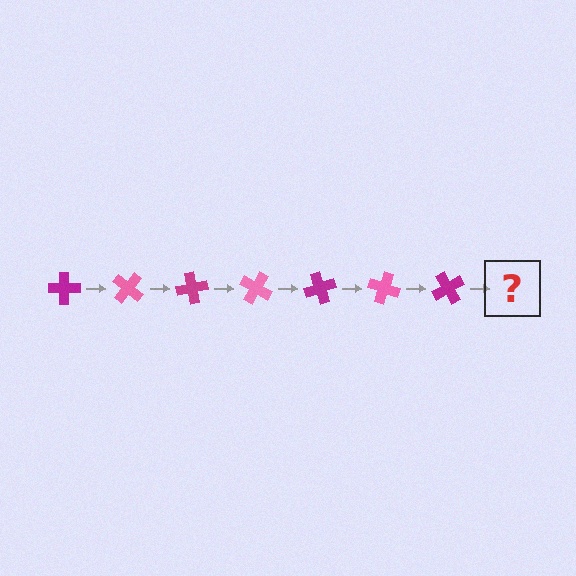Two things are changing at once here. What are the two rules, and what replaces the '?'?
The two rules are that it rotates 40 degrees each step and the color cycles through magenta and pink. The '?' should be a pink cross, rotated 280 degrees from the start.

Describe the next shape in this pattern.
It should be a pink cross, rotated 280 degrees from the start.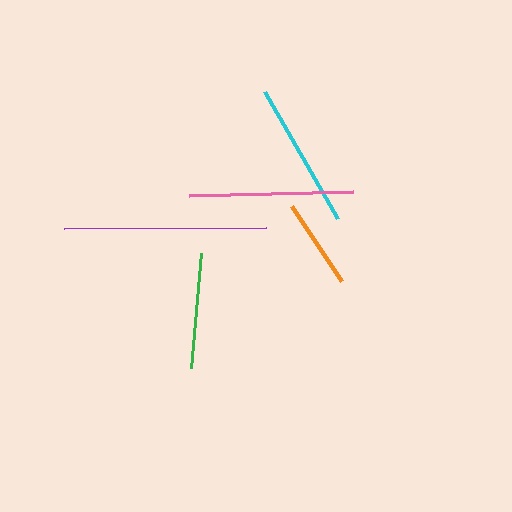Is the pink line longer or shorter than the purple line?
The purple line is longer than the pink line.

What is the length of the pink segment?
The pink segment is approximately 164 pixels long.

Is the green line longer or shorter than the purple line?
The purple line is longer than the green line.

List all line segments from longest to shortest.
From longest to shortest: purple, pink, cyan, green, orange.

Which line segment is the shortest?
The orange line is the shortest at approximately 89 pixels.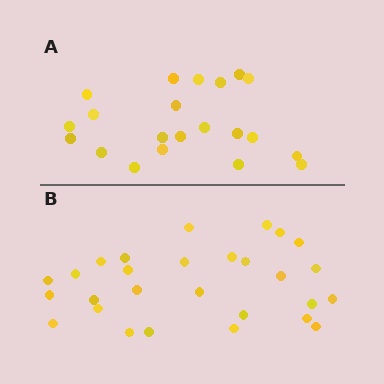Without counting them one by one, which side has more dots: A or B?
Region B (the bottom region) has more dots.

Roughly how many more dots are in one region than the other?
Region B has roughly 8 or so more dots than region A.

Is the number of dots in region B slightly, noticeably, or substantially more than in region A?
Region B has noticeably more, but not dramatically so. The ratio is roughly 1.3 to 1.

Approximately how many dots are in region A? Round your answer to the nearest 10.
About 20 dots. (The exact count is 21, which rounds to 20.)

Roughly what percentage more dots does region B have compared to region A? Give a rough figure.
About 35% more.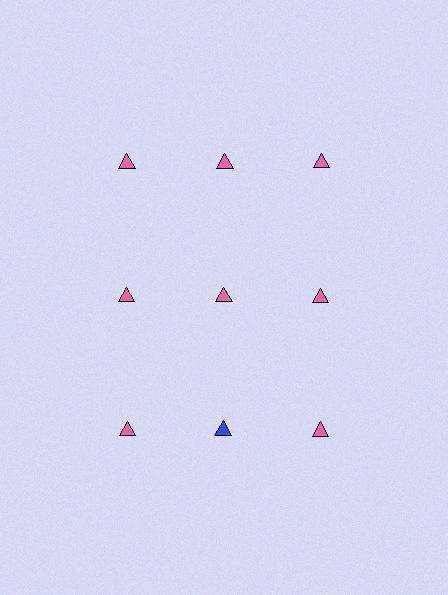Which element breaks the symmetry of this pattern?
The blue triangle in the third row, second from left column breaks the symmetry. All other shapes are pink triangles.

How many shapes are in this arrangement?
There are 9 shapes arranged in a grid pattern.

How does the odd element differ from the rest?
It has a different color: blue instead of pink.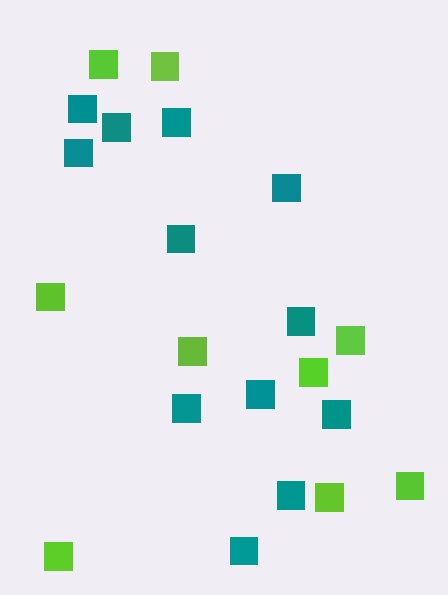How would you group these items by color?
There are 2 groups: one group of lime squares (9) and one group of teal squares (12).